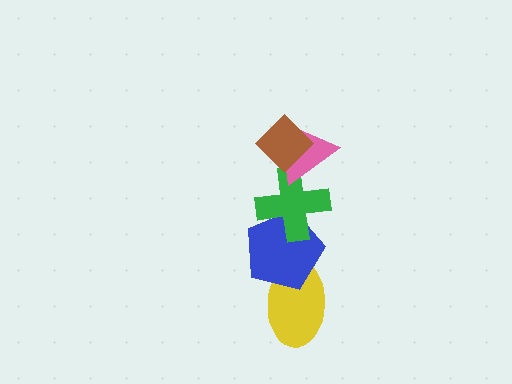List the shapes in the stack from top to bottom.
From top to bottom: the brown diamond, the pink triangle, the green cross, the blue pentagon, the yellow ellipse.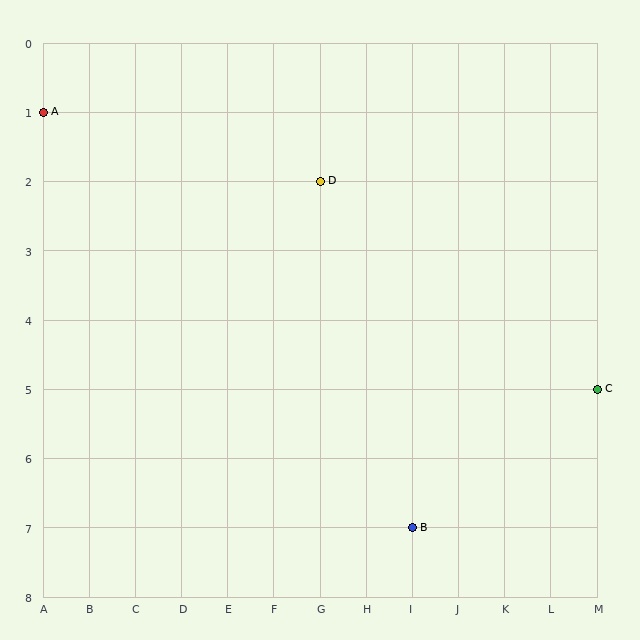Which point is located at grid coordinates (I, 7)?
Point B is at (I, 7).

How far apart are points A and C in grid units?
Points A and C are 12 columns and 4 rows apart (about 12.6 grid units diagonally).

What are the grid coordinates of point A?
Point A is at grid coordinates (A, 1).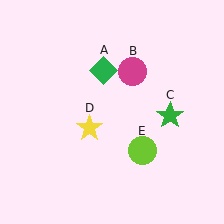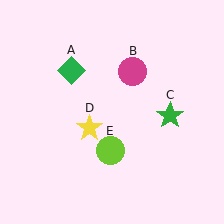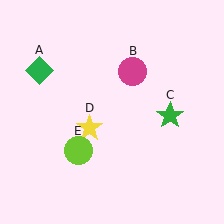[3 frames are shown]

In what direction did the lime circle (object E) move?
The lime circle (object E) moved left.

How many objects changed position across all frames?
2 objects changed position: green diamond (object A), lime circle (object E).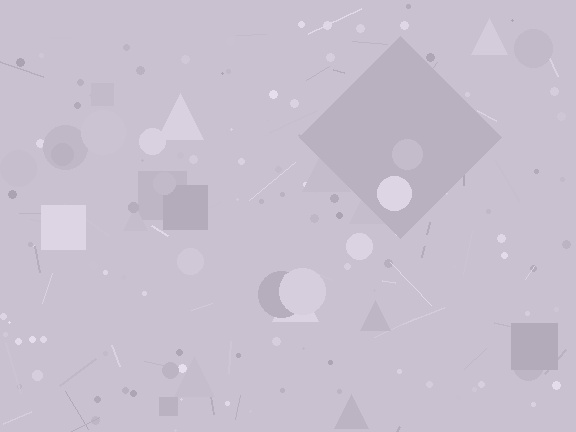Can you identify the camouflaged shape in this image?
The camouflaged shape is a diamond.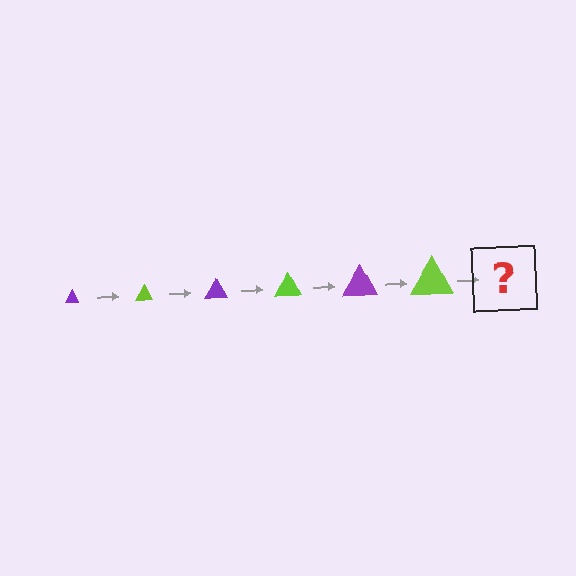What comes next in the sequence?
The next element should be a purple triangle, larger than the previous one.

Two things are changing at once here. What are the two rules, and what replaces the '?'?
The two rules are that the triangle grows larger each step and the color cycles through purple and lime. The '?' should be a purple triangle, larger than the previous one.